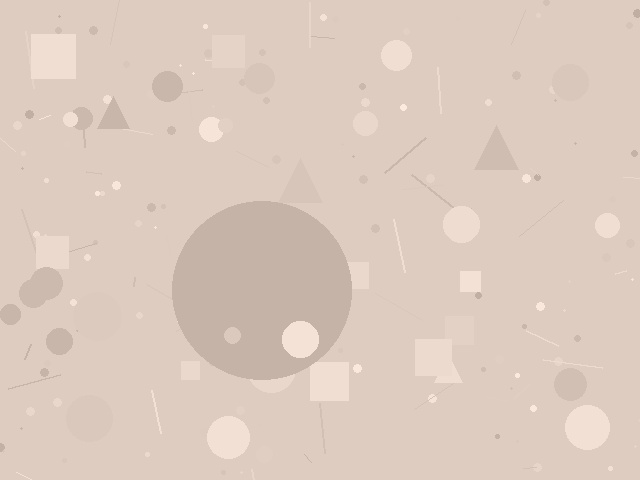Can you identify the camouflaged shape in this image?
The camouflaged shape is a circle.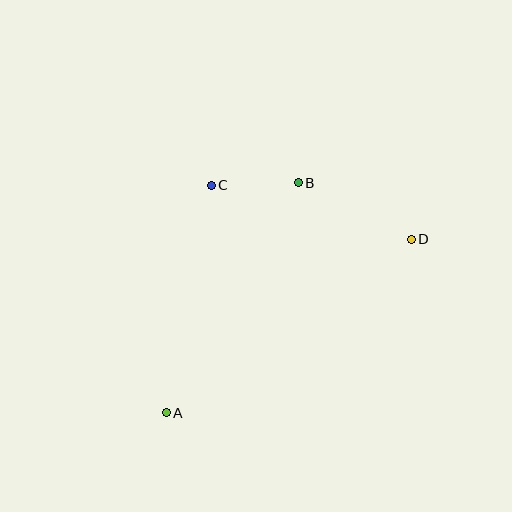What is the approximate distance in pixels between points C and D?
The distance between C and D is approximately 207 pixels.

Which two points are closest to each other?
Points B and C are closest to each other.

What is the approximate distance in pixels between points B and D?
The distance between B and D is approximately 126 pixels.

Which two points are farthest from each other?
Points A and D are farthest from each other.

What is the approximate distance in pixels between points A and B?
The distance between A and B is approximately 265 pixels.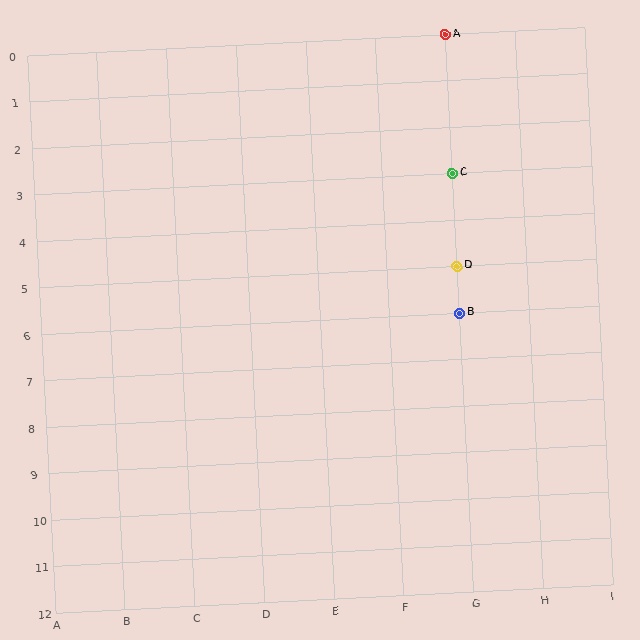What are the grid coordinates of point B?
Point B is at grid coordinates (G, 6).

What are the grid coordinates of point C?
Point C is at grid coordinates (G, 3).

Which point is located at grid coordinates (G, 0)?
Point A is at (G, 0).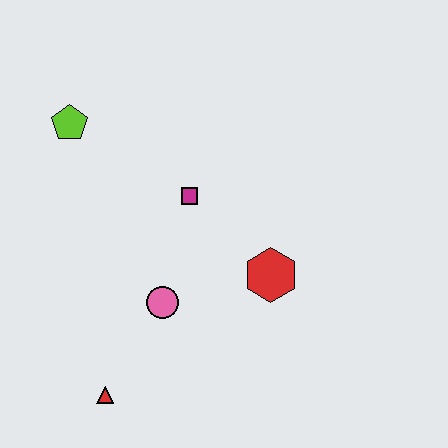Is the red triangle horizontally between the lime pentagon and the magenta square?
Yes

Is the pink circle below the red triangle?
No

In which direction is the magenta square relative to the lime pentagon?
The magenta square is to the right of the lime pentagon.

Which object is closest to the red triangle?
The pink circle is closest to the red triangle.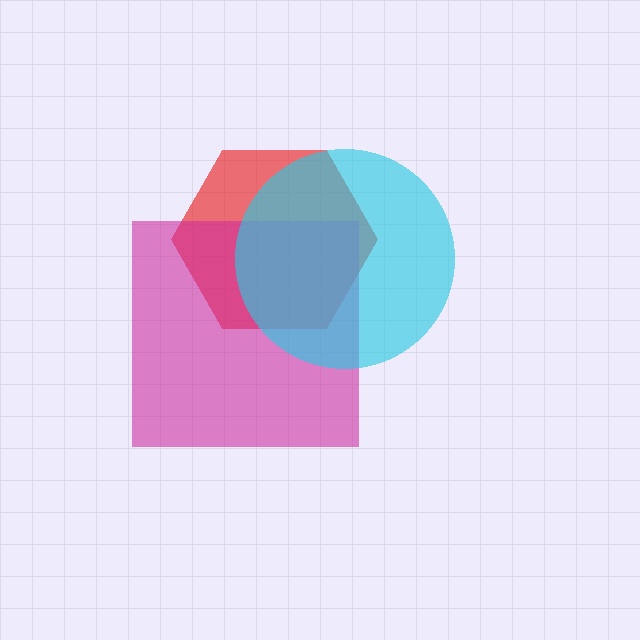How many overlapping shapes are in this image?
There are 3 overlapping shapes in the image.